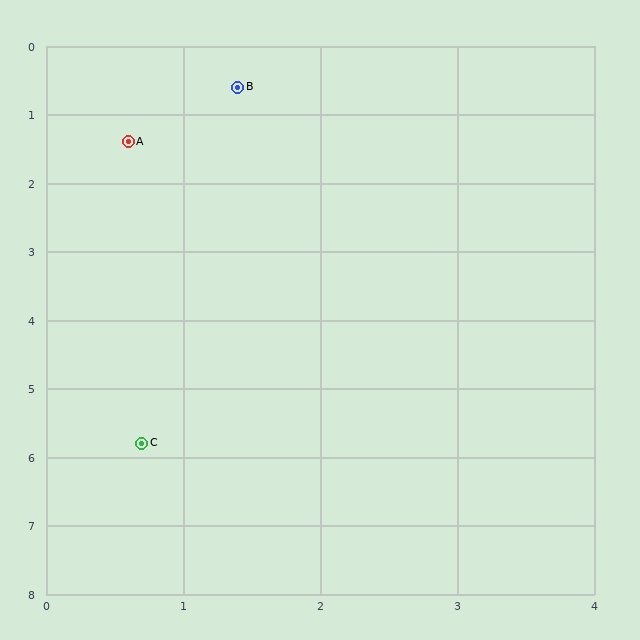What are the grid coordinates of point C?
Point C is at approximately (0.7, 5.8).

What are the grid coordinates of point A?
Point A is at approximately (0.6, 1.4).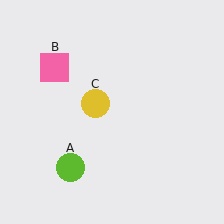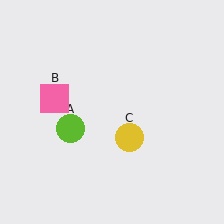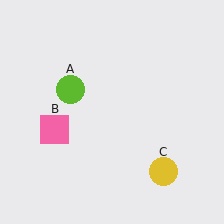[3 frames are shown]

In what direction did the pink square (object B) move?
The pink square (object B) moved down.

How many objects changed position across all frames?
3 objects changed position: lime circle (object A), pink square (object B), yellow circle (object C).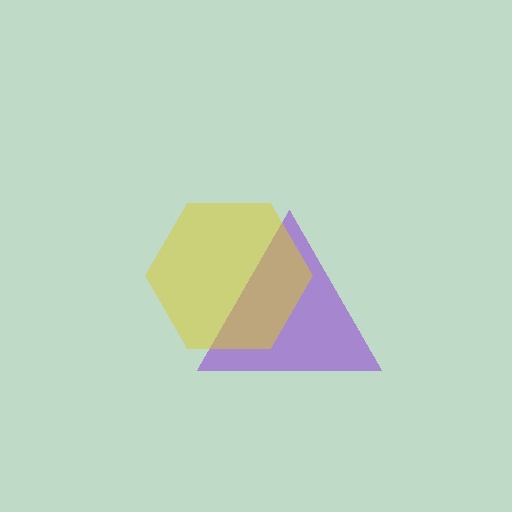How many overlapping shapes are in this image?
There are 2 overlapping shapes in the image.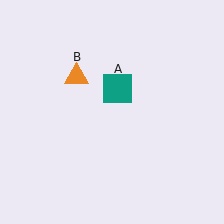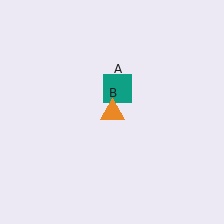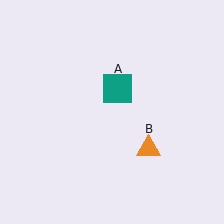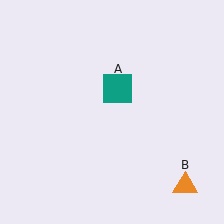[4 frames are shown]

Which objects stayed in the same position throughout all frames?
Teal square (object A) remained stationary.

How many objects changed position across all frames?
1 object changed position: orange triangle (object B).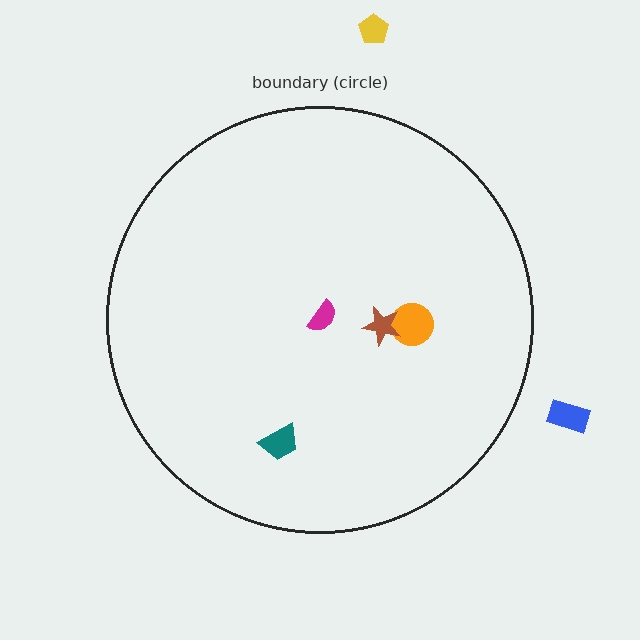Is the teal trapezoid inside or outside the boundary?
Inside.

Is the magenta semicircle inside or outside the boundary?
Inside.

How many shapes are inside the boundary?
4 inside, 2 outside.